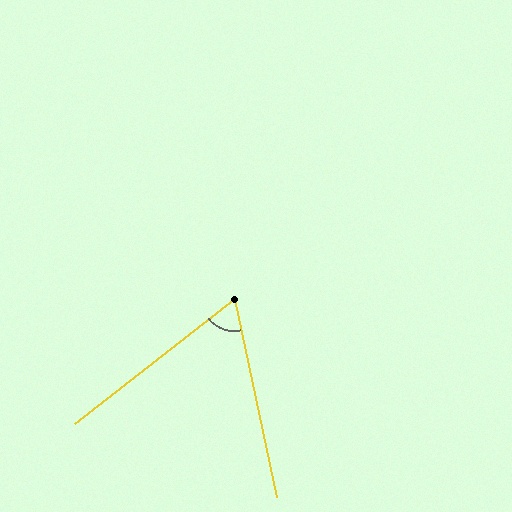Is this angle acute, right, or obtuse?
It is acute.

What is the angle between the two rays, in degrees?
Approximately 64 degrees.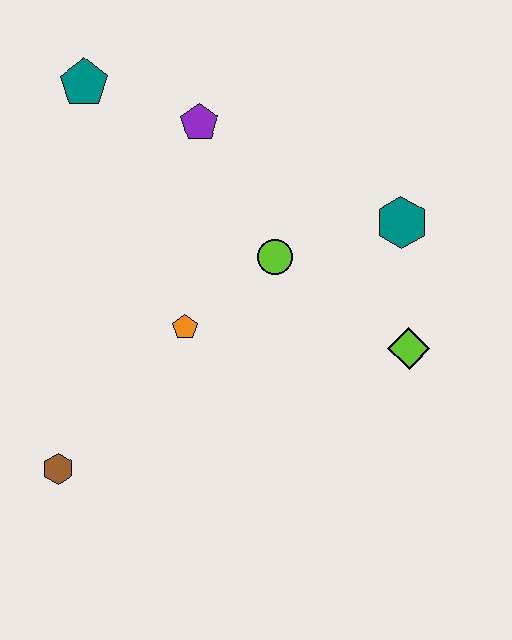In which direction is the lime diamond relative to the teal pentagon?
The lime diamond is to the right of the teal pentagon.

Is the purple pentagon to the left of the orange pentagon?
No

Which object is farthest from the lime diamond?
The teal pentagon is farthest from the lime diamond.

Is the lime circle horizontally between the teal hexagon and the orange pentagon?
Yes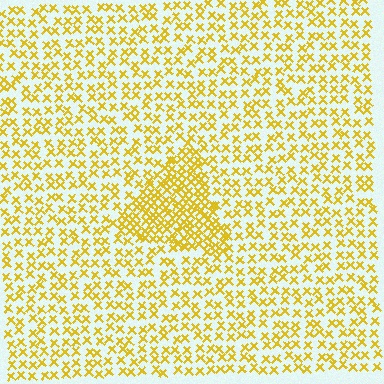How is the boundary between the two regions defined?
The boundary is defined by a change in element density (approximately 2.0x ratio). All elements are the same color, size, and shape.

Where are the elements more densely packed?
The elements are more densely packed inside the triangle boundary.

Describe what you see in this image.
The image contains small yellow elements arranged at two different densities. A triangle-shaped region is visible where the elements are more densely packed than the surrounding area.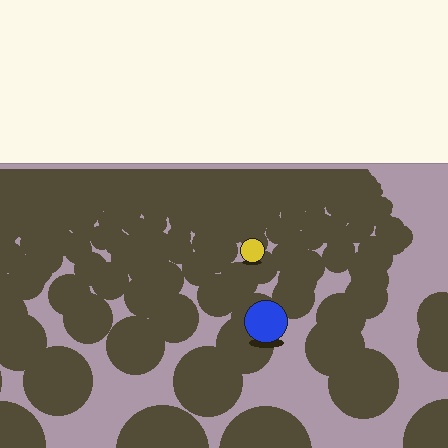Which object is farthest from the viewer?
The yellow circle is farthest from the viewer. It appears smaller and the ground texture around it is denser.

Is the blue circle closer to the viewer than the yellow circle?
Yes. The blue circle is closer — you can tell from the texture gradient: the ground texture is coarser near it.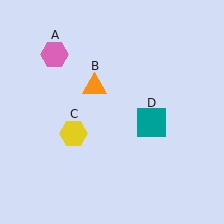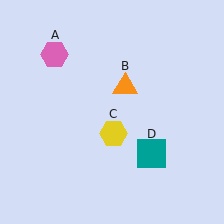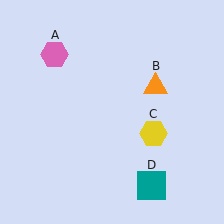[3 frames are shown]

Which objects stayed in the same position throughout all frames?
Pink hexagon (object A) remained stationary.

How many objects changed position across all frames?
3 objects changed position: orange triangle (object B), yellow hexagon (object C), teal square (object D).